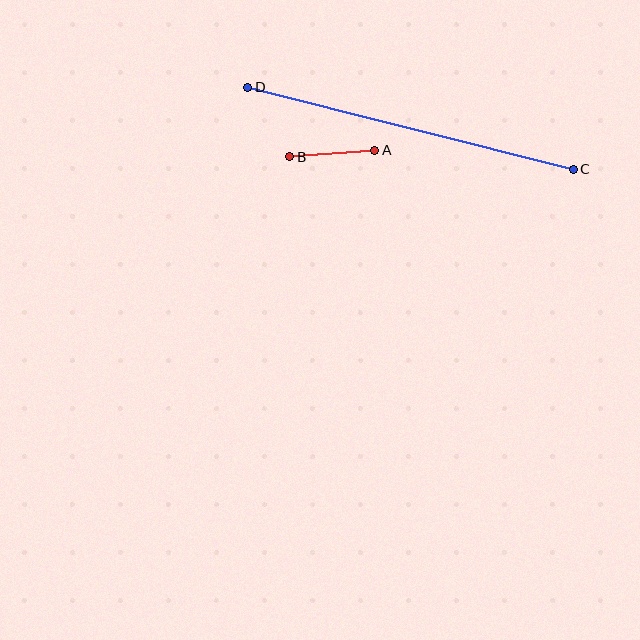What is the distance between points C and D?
The distance is approximately 336 pixels.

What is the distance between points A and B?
The distance is approximately 85 pixels.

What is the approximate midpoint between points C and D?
The midpoint is at approximately (410, 128) pixels.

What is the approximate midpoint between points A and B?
The midpoint is at approximately (332, 153) pixels.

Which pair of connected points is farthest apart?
Points C and D are farthest apart.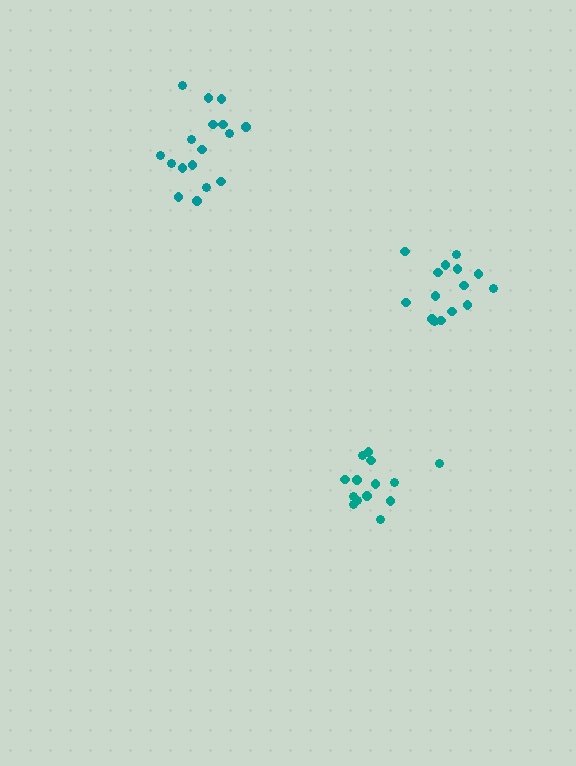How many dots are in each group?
Group 1: 14 dots, Group 2: 17 dots, Group 3: 15 dots (46 total).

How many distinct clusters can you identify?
There are 3 distinct clusters.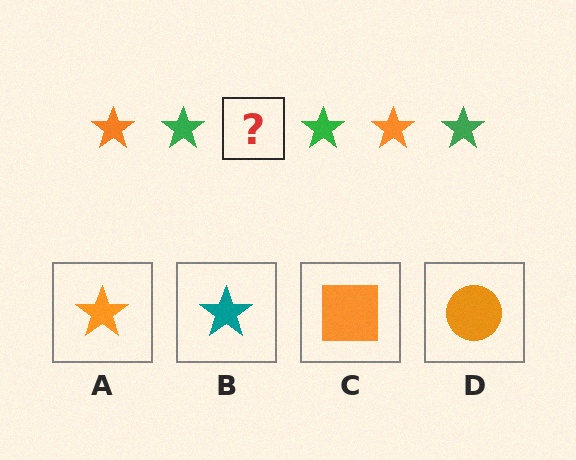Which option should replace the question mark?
Option A.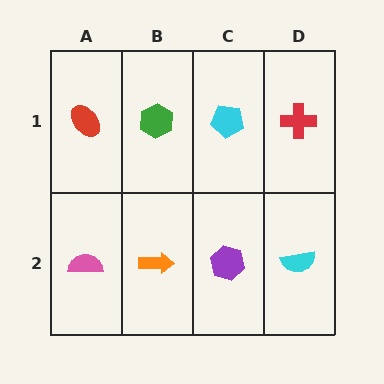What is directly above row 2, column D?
A red cross.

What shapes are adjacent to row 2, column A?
A red ellipse (row 1, column A), an orange arrow (row 2, column B).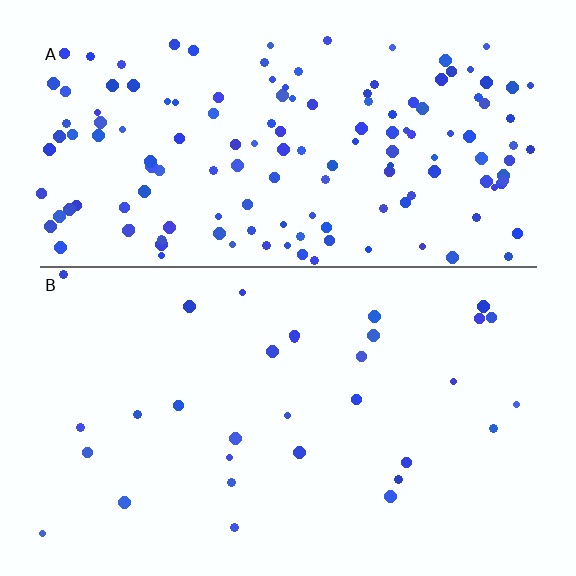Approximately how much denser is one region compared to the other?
Approximately 4.7× — region A over region B.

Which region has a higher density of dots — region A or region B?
A (the top).